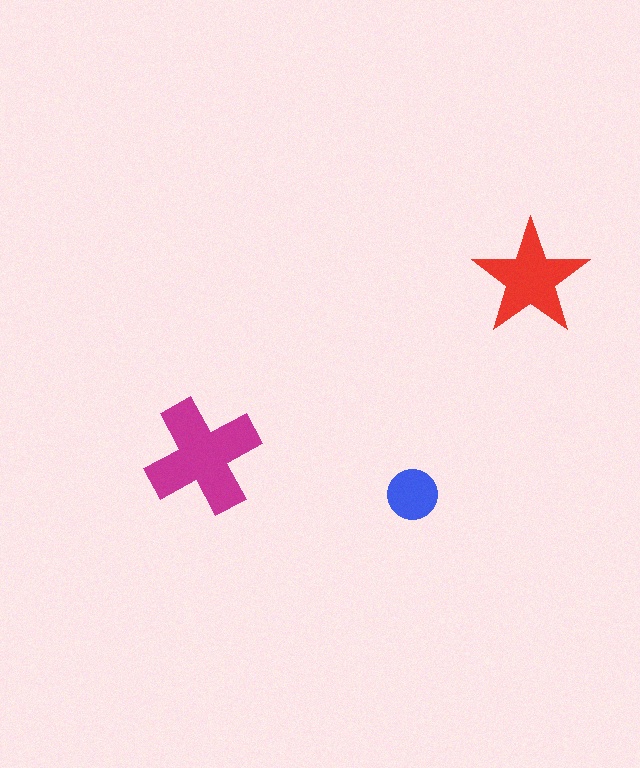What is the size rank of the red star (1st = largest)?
2nd.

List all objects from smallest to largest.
The blue circle, the red star, the magenta cross.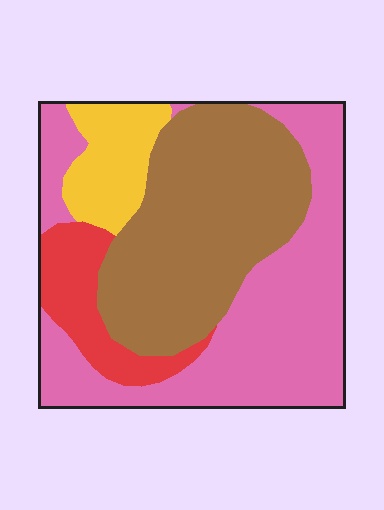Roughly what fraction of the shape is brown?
Brown takes up about three eighths (3/8) of the shape.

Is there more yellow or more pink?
Pink.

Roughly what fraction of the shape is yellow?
Yellow takes up about one tenth (1/10) of the shape.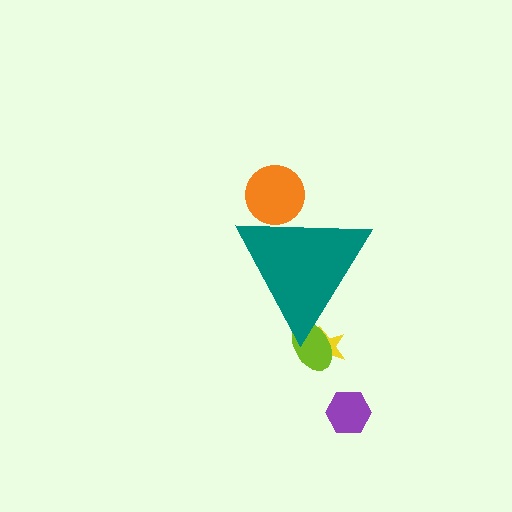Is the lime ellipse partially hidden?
Yes, the lime ellipse is partially hidden behind the teal triangle.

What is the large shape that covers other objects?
A teal triangle.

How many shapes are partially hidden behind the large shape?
3 shapes are partially hidden.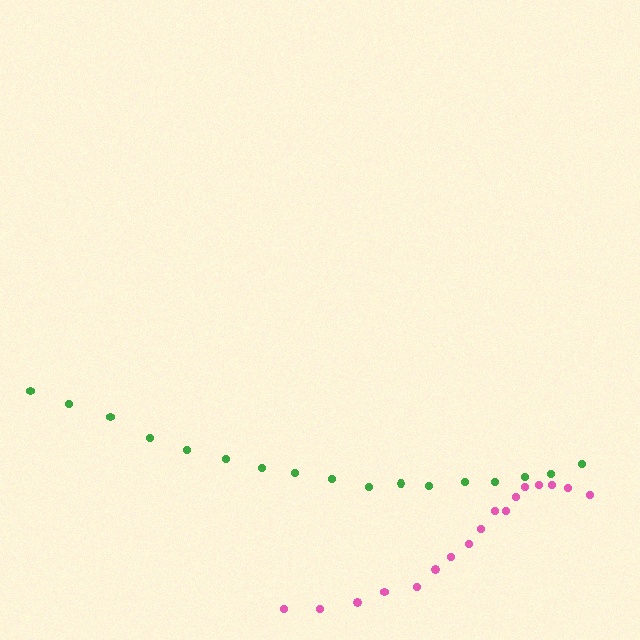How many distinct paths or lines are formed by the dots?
There are 2 distinct paths.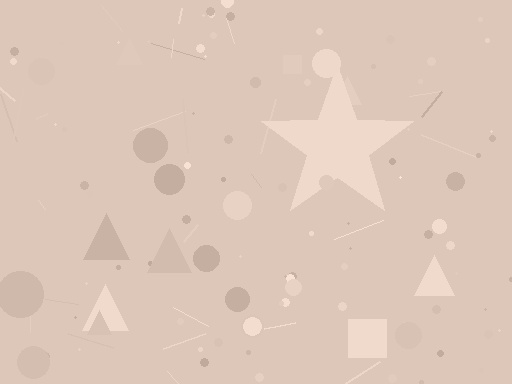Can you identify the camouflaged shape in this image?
The camouflaged shape is a star.